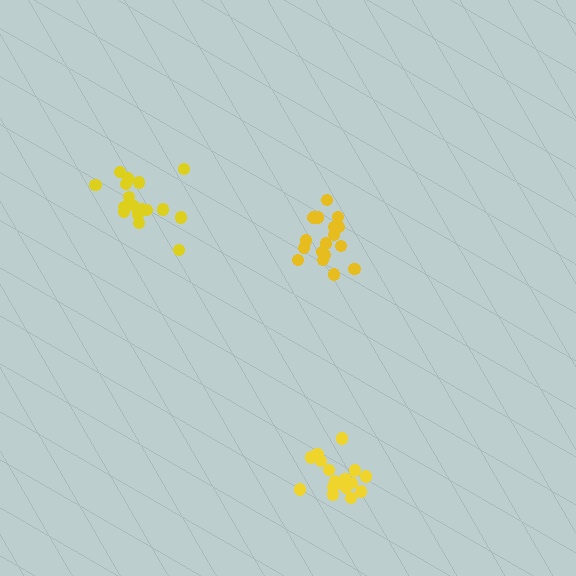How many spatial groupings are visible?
There are 3 spatial groupings.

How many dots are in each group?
Group 1: 17 dots, Group 2: 17 dots, Group 3: 17 dots (51 total).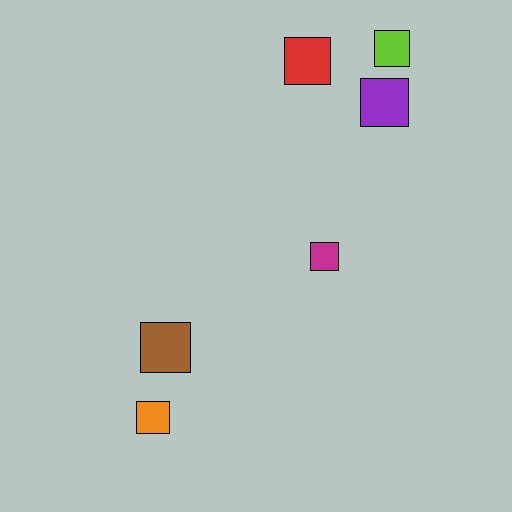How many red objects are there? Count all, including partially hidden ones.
There is 1 red object.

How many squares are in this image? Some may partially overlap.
There are 6 squares.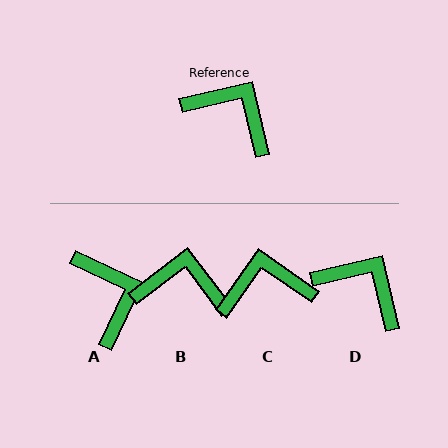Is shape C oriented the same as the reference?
No, it is off by about 42 degrees.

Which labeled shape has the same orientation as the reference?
D.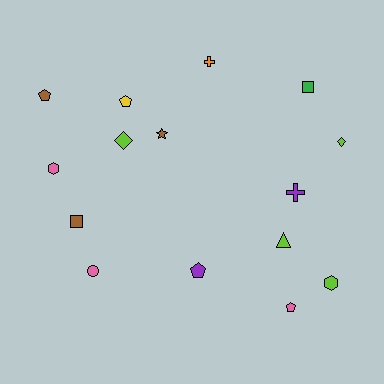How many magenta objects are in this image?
There are no magenta objects.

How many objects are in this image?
There are 15 objects.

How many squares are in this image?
There are 2 squares.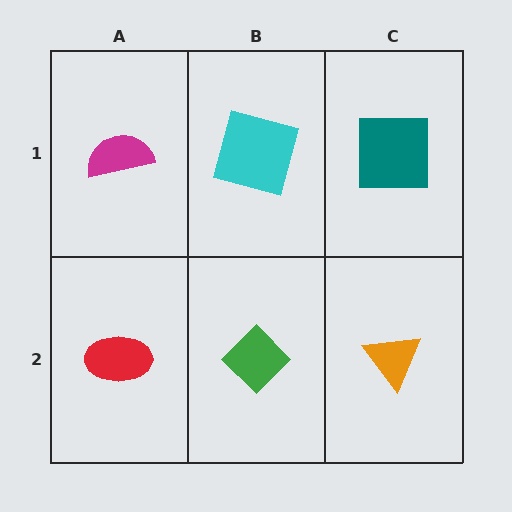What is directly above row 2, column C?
A teal square.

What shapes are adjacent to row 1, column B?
A green diamond (row 2, column B), a magenta semicircle (row 1, column A), a teal square (row 1, column C).